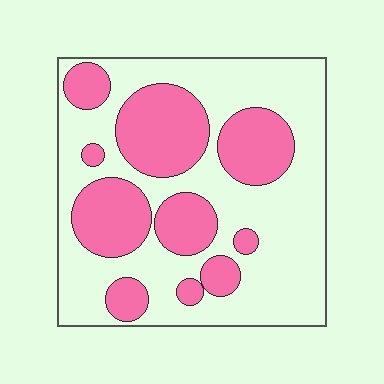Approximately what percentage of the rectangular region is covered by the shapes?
Approximately 35%.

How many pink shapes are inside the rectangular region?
10.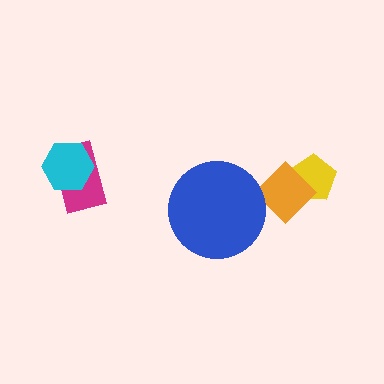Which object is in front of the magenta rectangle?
The cyan hexagon is in front of the magenta rectangle.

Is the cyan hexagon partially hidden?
No, no other shape covers it.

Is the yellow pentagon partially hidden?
Yes, it is partially covered by another shape.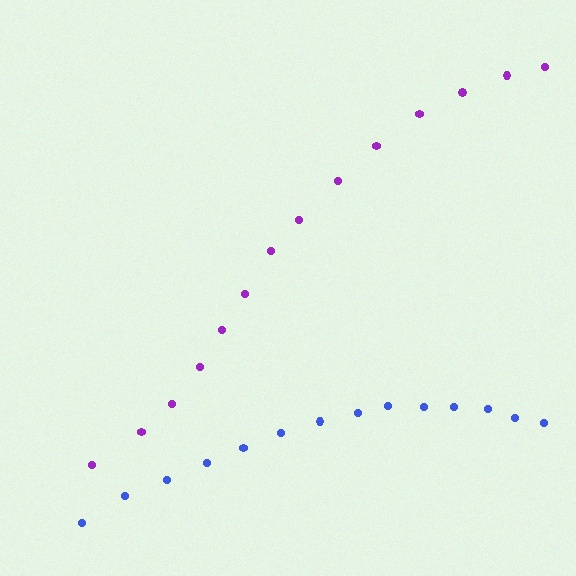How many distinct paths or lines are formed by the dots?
There are 2 distinct paths.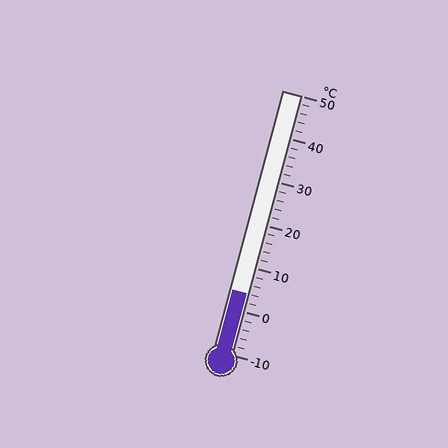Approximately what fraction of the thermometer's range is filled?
The thermometer is filled to approximately 25% of its range.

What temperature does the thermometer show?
The thermometer shows approximately 4°C.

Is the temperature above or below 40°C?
The temperature is below 40°C.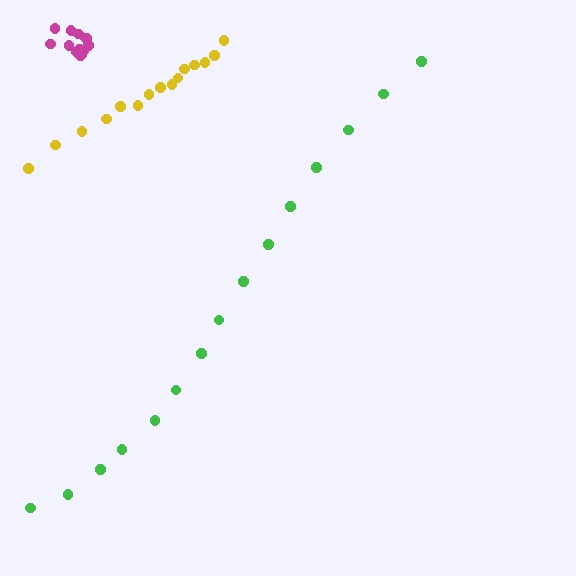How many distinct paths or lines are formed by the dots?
There are 3 distinct paths.